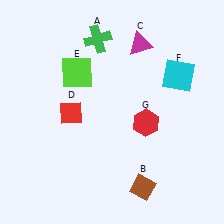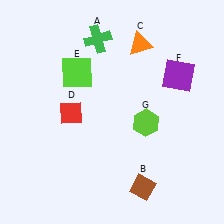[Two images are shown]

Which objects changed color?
C changed from magenta to orange. F changed from cyan to purple. G changed from red to lime.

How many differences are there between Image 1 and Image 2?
There are 3 differences between the two images.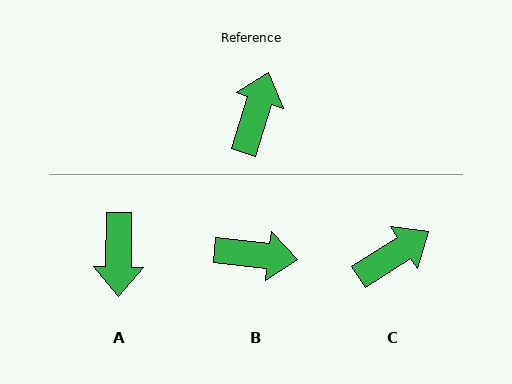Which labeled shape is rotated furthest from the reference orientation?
A, about 163 degrees away.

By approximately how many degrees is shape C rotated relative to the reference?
Approximately 39 degrees clockwise.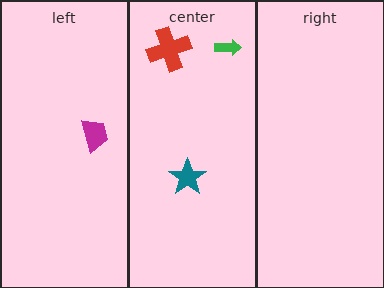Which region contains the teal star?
The center region.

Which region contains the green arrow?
The center region.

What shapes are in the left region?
The magenta trapezoid.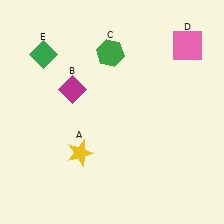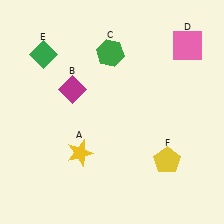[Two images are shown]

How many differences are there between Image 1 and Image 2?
There is 1 difference between the two images.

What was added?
A yellow pentagon (F) was added in Image 2.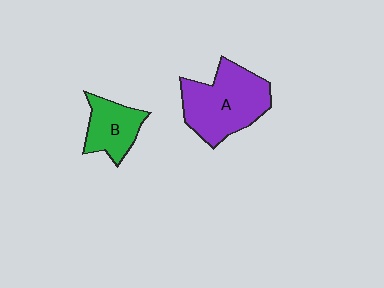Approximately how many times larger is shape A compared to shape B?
Approximately 1.8 times.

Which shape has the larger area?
Shape A (purple).